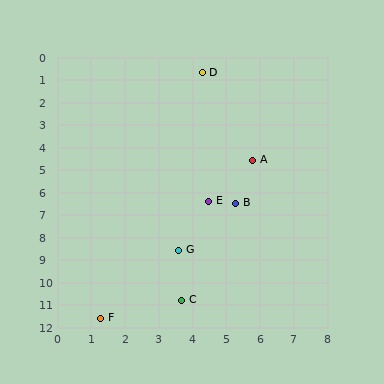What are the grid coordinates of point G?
Point G is at approximately (3.6, 8.6).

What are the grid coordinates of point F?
Point F is at approximately (1.3, 11.6).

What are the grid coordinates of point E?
Point E is at approximately (4.5, 6.4).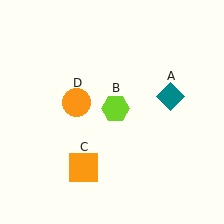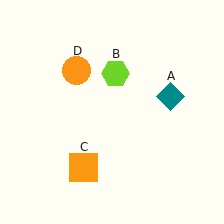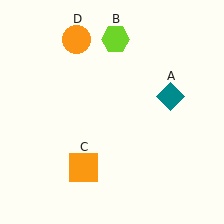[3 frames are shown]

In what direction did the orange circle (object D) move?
The orange circle (object D) moved up.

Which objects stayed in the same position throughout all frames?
Teal diamond (object A) and orange square (object C) remained stationary.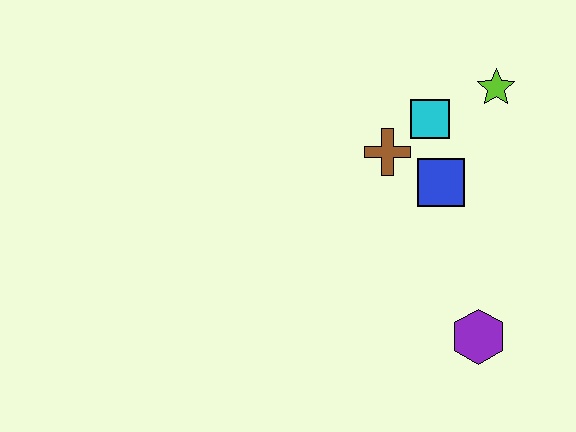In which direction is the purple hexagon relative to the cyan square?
The purple hexagon is below the cyan square.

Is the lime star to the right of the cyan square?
Yes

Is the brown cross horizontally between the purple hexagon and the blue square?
No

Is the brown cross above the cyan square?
No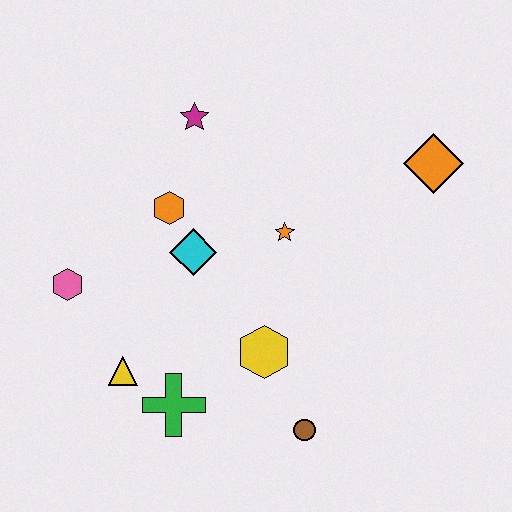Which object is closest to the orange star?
The cyan diamond is closest to the orange star.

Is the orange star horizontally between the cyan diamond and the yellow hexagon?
No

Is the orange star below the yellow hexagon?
No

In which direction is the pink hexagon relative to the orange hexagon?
The pink hexagon is to the left of the orange hexagon.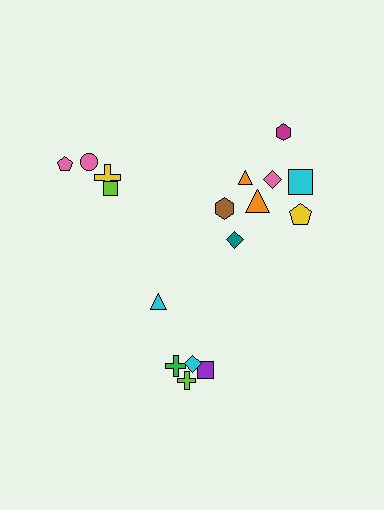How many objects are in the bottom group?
There are 5 objects.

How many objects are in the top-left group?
There are 4 objects.